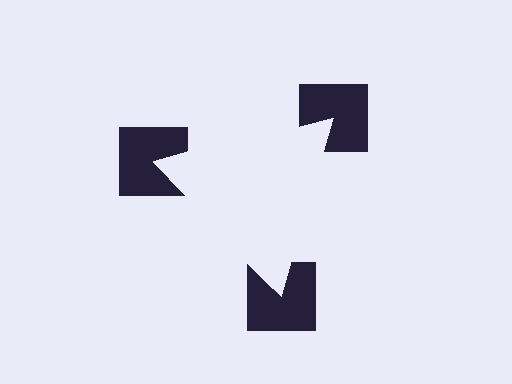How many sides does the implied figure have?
3 sides.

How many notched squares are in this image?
There are 3 — one at each vertex of the illusory triangle.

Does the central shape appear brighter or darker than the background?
It typically appears slightly brighter than the background, even though no actual brightness change is drawn.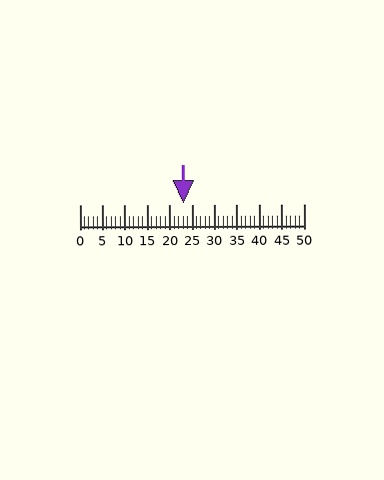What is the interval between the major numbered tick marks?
The major tick marks are spaced 5 units apart.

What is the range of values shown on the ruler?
The ruler shows values from 0 to 50.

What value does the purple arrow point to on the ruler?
The purple arrow points to approximately 23.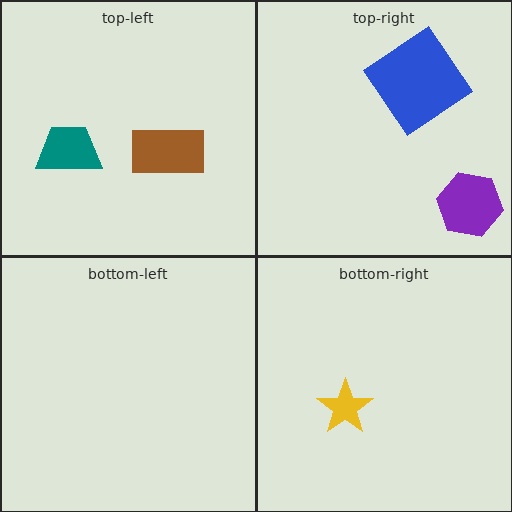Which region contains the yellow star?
The bottom-right region.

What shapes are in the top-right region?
The purple hexagon, the blue diamond.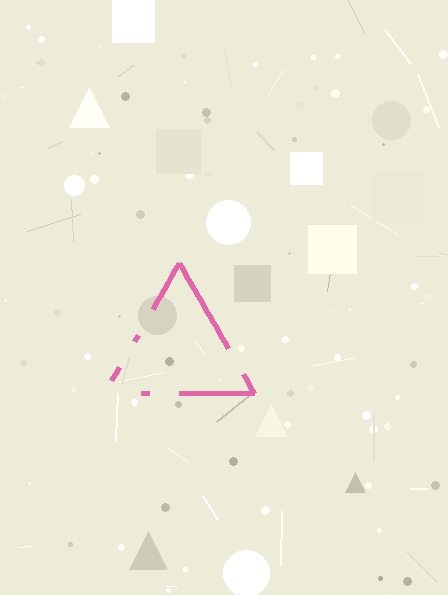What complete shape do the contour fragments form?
The contour fragments form a triangle.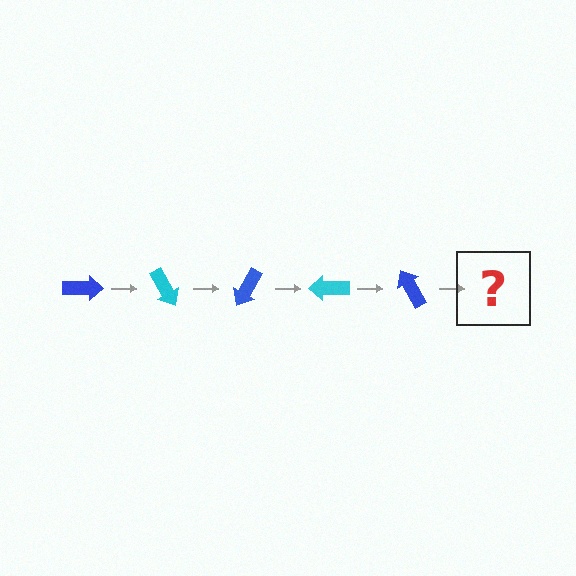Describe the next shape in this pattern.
It should be a cyan arrow, rotated 300 degrees from the start.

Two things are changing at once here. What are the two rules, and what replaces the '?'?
The two rules are that it rotates 60 degrees each step and the color cycles through blue and cyan. The '?' should be a cyan arrow, rotated 300 degrees from the start.